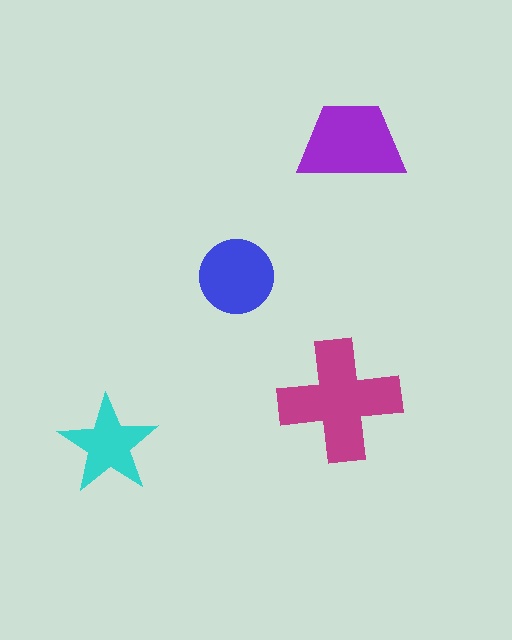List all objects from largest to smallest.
The magenta cross, the purple trapezoid, the blue circle, the cyan star.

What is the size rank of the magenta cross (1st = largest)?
1st.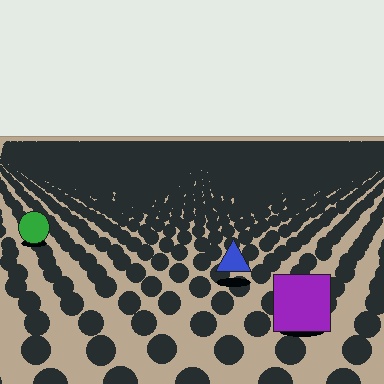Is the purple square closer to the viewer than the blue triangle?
Yes. The purple square is closer — you can tell from the texture gradient: the ground texture is coarser near it.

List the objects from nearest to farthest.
From nearest to farthest: the purple square, the blue triangle, the green circle.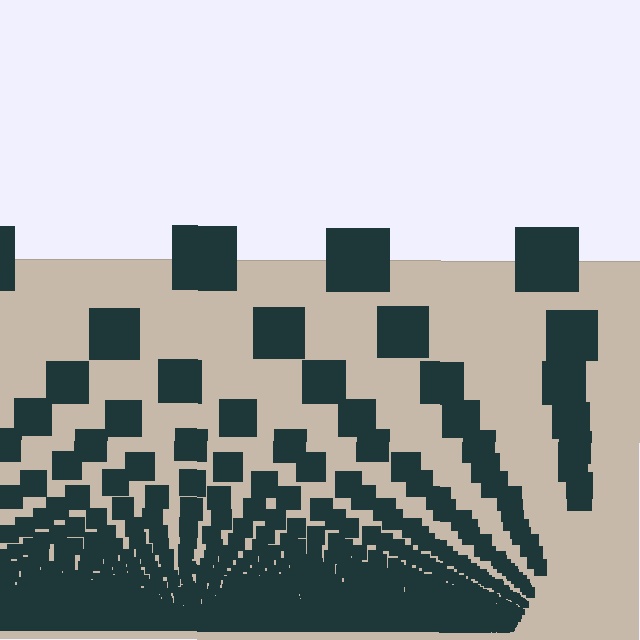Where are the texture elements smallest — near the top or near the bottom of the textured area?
Near the bottom.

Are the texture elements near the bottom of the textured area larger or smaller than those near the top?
Smaller. The gradient is inverted — elements near the bottom are smaller and denser.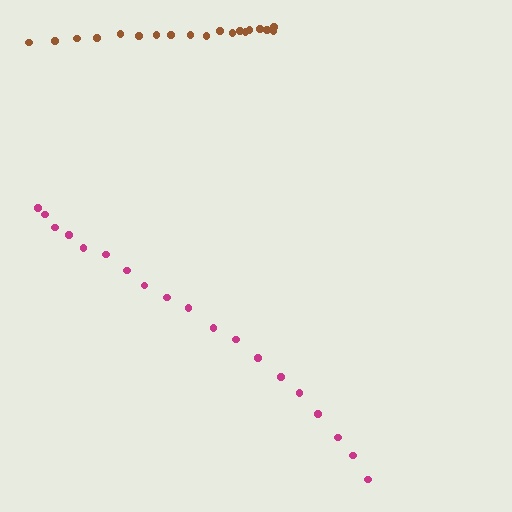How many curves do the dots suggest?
There are 2 distinct paths.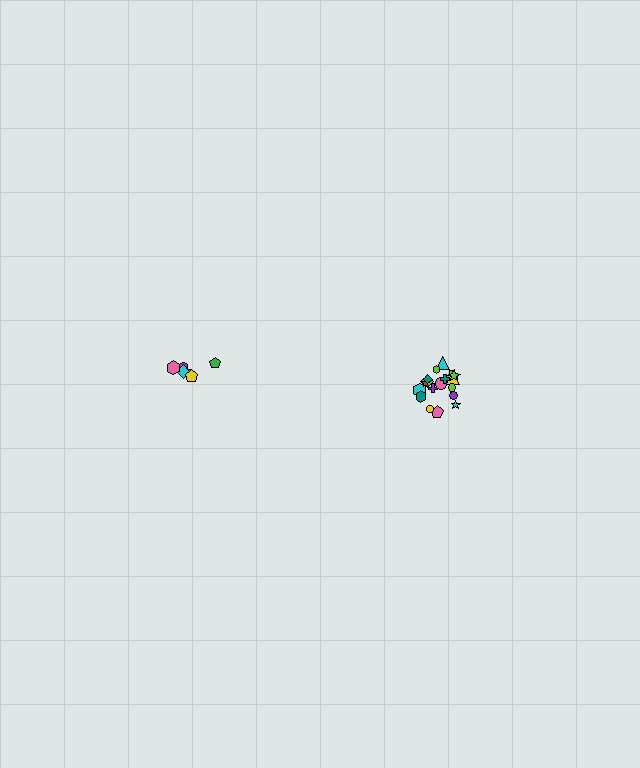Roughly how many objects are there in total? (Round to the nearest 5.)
Roughly 25 objects in total.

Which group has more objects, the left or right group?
The right group.